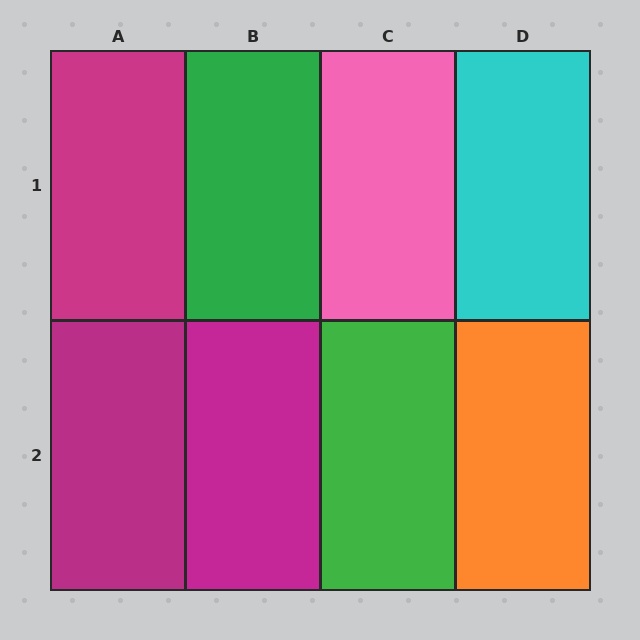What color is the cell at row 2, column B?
Magenta.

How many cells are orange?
1 cell is orange.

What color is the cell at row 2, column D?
Orange.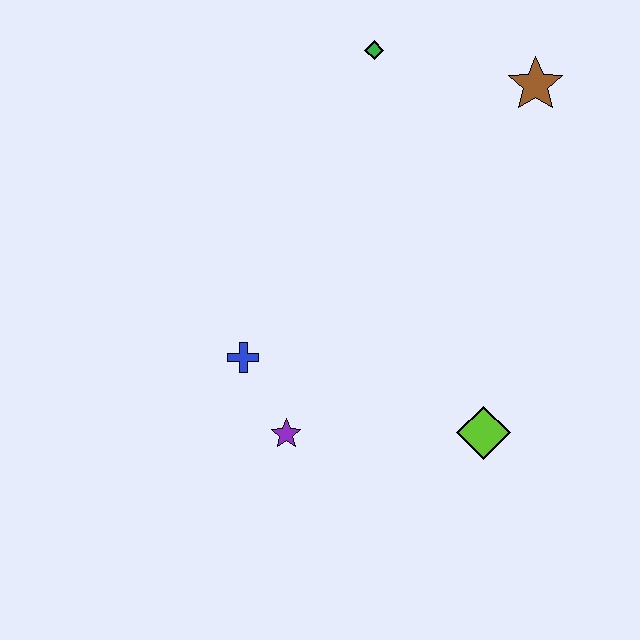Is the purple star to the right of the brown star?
No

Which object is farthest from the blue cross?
The brown star is farthest from the blue cross.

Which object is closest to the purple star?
The blue cross is closest to the purple star.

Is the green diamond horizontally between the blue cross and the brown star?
Yes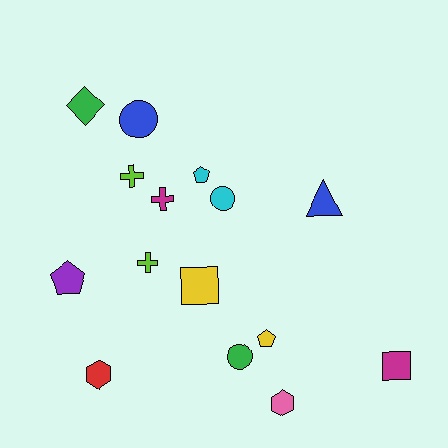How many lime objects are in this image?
There are 2 lime objects.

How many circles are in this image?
There are 3 circles.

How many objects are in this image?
There are 15 objects.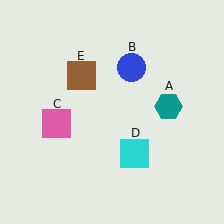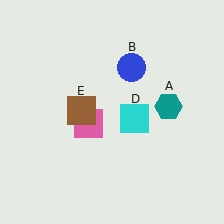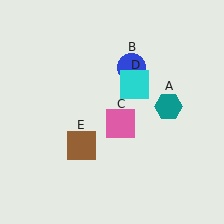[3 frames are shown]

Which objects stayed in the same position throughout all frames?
Teal hexagon (object A) and blue circle (object B) remained stationary.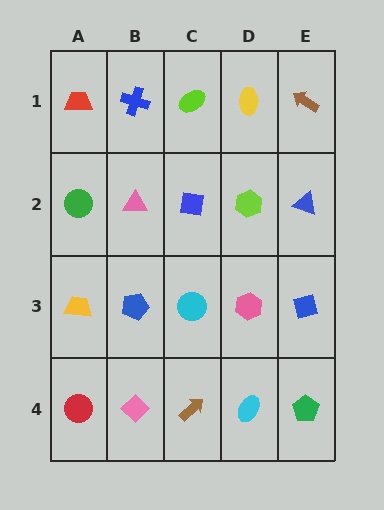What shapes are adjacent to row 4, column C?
A cyan circle (row 3, column C), a pink diamond (row 4, column B), a cyan ellipse (row 4, column D).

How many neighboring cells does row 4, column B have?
3.